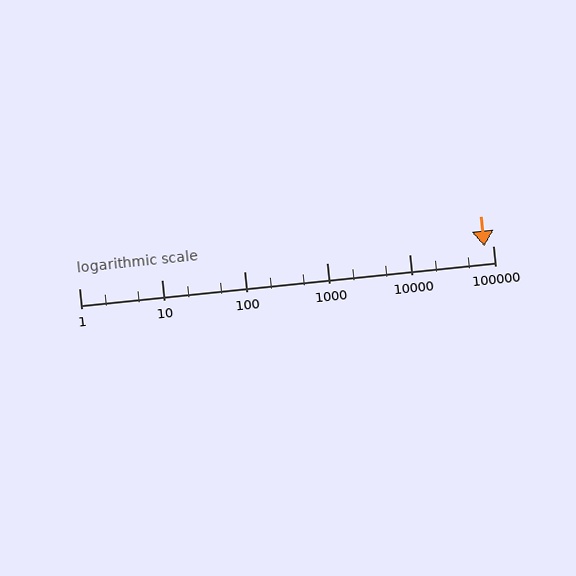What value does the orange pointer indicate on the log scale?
The pointer indicates approximately 78000.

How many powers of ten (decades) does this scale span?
The scale spans 5 decades, from 1 to 100000.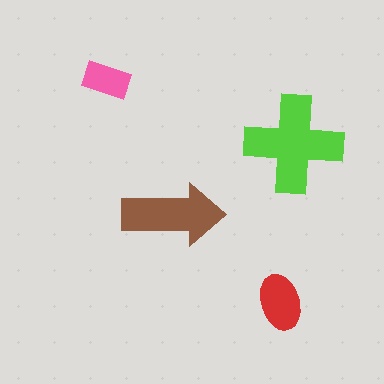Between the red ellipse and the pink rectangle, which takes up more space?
The red ellipse.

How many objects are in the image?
There are 4 objects in the image.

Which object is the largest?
The lime cross.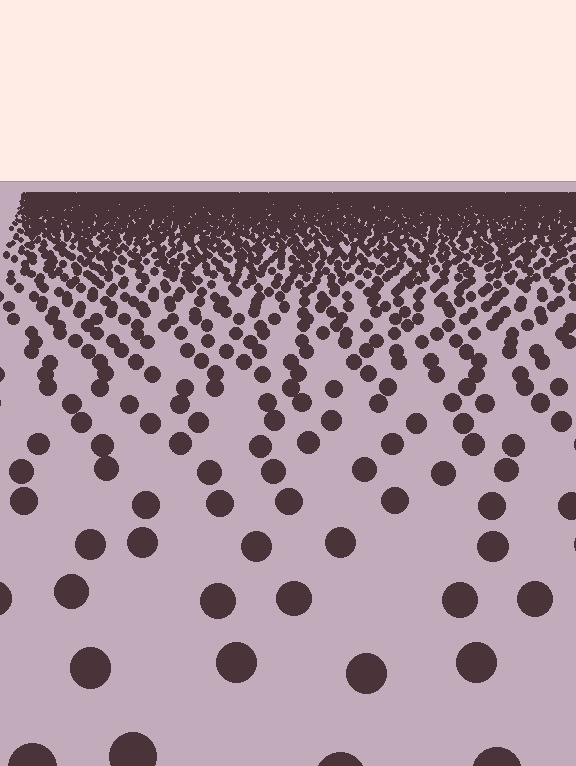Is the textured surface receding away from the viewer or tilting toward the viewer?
The surface is receding away from the viewer. Texture elements get smaller and denser toward the top.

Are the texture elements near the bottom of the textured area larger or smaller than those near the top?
Larger. Near the bottom, elements are closer to the viewer and appear at a bigger on-screen size.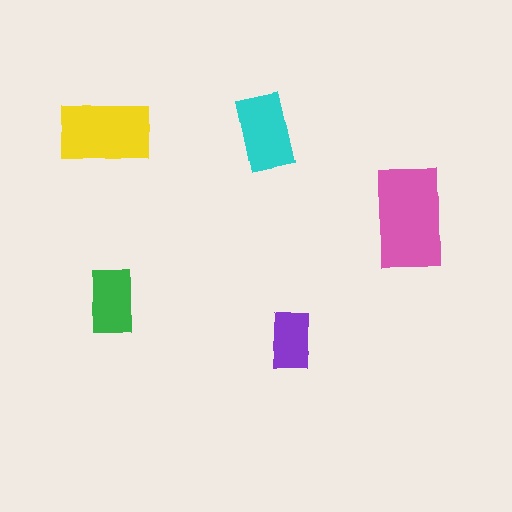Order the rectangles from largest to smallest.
the pink one, the yellow one, the cyan one, the green one, the purple one.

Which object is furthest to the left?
The yellow rectangle is leftmost.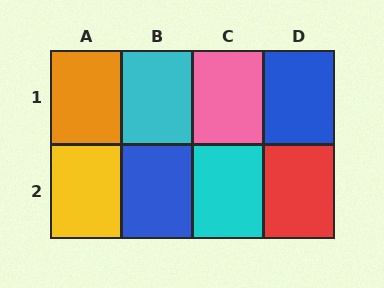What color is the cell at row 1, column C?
Pink.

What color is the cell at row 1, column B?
Cyan.